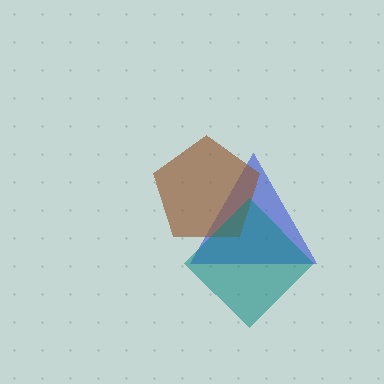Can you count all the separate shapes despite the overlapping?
Yes, there are 3 separate shapes.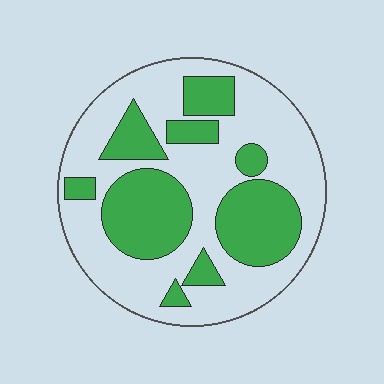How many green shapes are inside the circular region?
9.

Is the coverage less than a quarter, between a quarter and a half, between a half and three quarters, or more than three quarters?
Between a quarter and a half.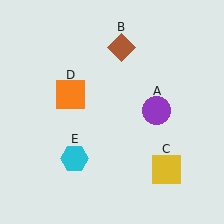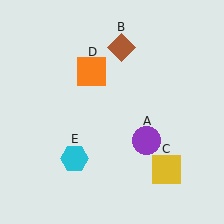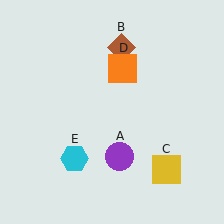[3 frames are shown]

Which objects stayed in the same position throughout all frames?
Brown diamond (object B) and yellow square (object C) and cyan hexagon (object E) remained stationary.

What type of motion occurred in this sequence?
The purple circle (object A), orange square (object D) rotated clockwise around the center of the scene.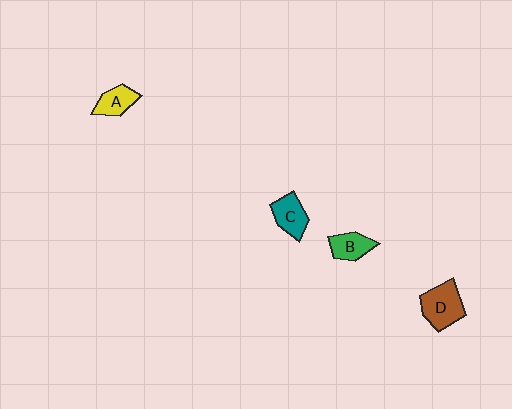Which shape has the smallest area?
Shape A (yellow).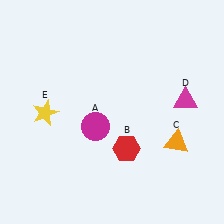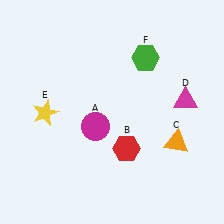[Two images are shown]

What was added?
A green hexagon (F) was added in Image 2.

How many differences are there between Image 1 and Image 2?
There is 1 difference between the two images.